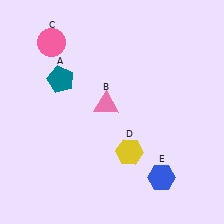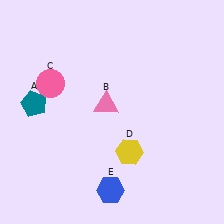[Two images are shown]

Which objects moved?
The objects that moved are: the teal pentagon (A), the pink circle (C), the blue hexagon (E).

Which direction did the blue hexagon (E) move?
The blue hexagon (E) moved left.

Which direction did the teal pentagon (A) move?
The teal pentagon (A) moved left.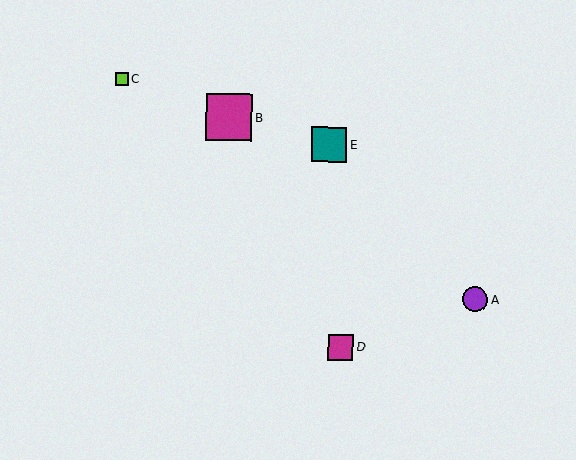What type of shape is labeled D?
Shape D is a magenta square.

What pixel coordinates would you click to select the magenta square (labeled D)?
Click at (340, 347) to select the magenta square D.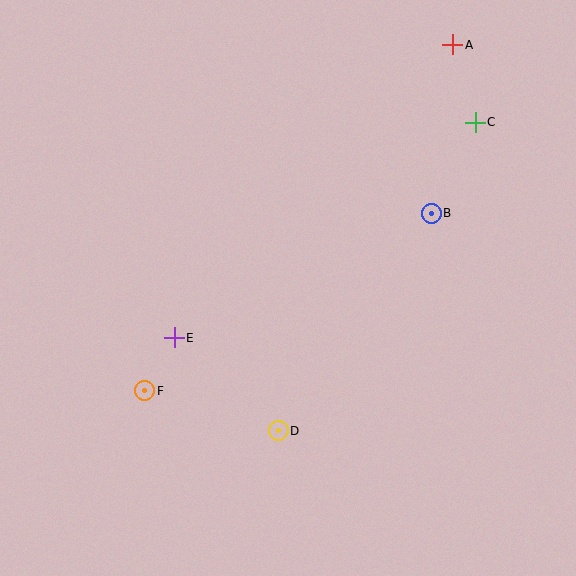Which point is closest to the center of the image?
Point E at (174, 338) is closest to the center.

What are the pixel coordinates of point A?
Point A is at (453, 45).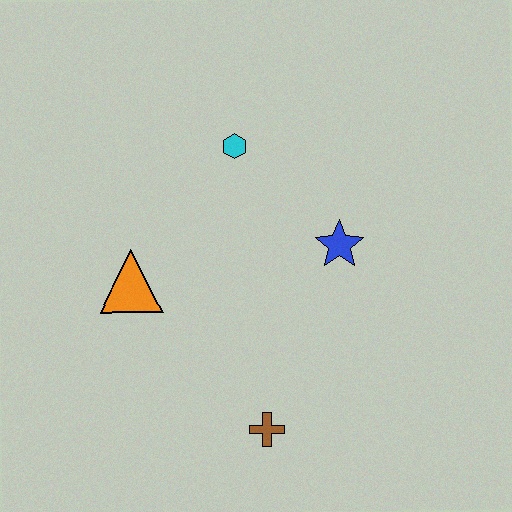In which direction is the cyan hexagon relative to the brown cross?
The cyan hexagon is above the brown cross.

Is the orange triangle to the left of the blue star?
Yes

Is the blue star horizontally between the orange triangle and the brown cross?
No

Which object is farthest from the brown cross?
The cyan hexagon is farthest from the brown cross.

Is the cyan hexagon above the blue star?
Yes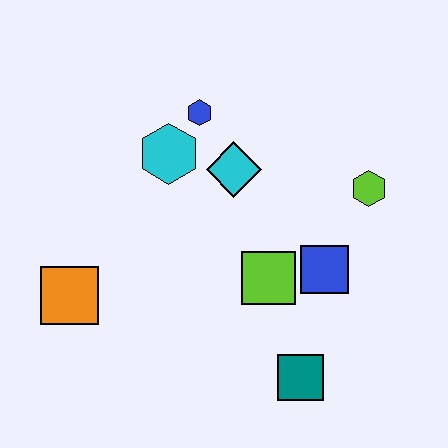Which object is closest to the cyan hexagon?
The blue hexagon is closest to the cyan hexagon.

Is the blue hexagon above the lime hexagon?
Yes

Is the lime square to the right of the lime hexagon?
No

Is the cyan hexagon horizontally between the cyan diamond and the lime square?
No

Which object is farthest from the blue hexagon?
The teal square is farthest from the blue hexagon.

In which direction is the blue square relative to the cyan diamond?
The blue square is below the cyan diamond.